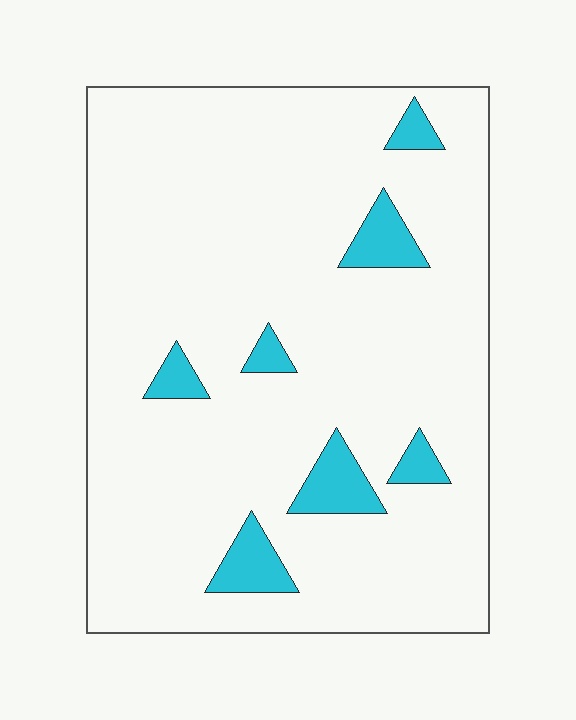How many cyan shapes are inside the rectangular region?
7.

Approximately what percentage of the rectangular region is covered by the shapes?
Approximately 10%.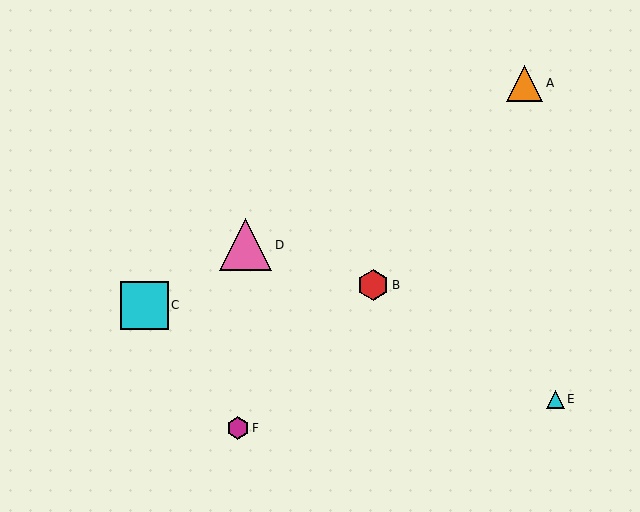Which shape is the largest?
The pink triangle (labeled D) is the largest.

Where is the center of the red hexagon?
The center of the red hexagon is at (373, 285).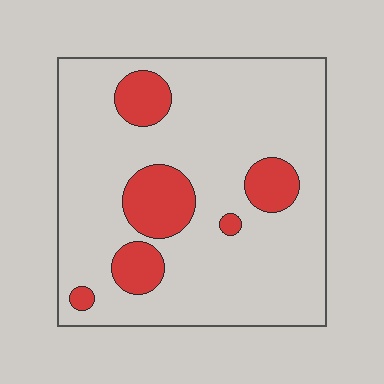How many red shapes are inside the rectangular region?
6.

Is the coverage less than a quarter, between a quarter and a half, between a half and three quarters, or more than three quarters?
Less than a quarter.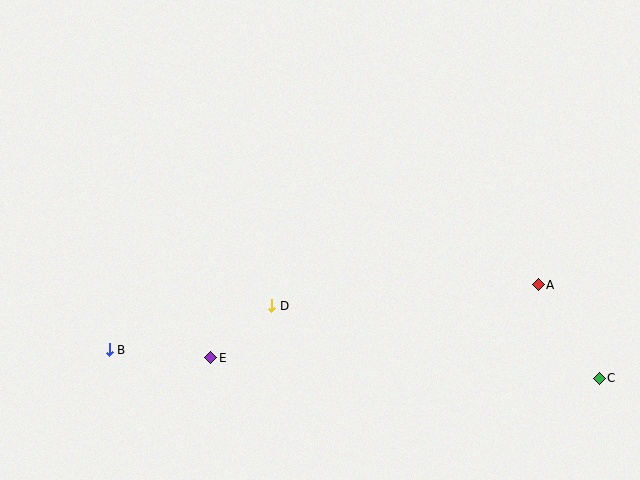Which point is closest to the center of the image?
Point D at (272, 306) is closest to the center.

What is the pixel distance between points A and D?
The distance between A and D is 267 pixels.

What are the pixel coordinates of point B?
Point B is at (109, 350).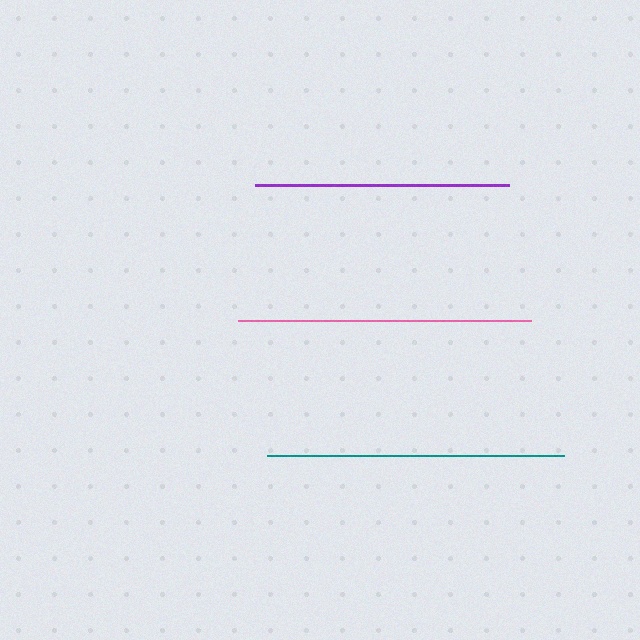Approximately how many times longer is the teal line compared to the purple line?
The teal line is approximately 1.2 times the length of the purple line.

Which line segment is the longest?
The teal line is the longest at approximately 298 pixels.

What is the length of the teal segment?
The teal segment is approximately 298 pixels long.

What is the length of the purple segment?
The purple segment is approximately 255 pixels long.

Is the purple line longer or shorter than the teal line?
The teal line is longer than the purple line.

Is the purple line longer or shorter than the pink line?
The pink line is longer than the purple line.